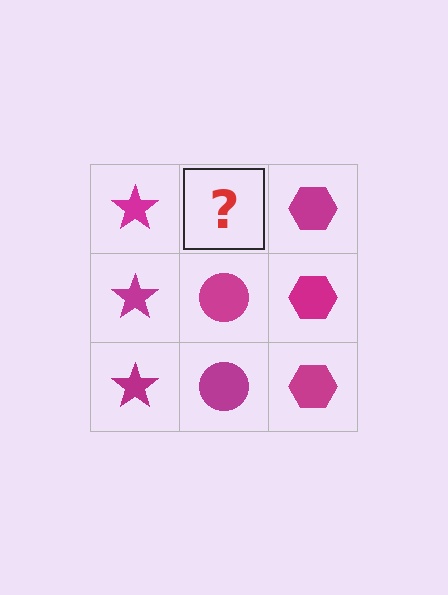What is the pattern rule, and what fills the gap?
The rule is that each column has a consistent shape. The gap should be filled with a magenta circle.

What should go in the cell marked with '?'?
The missing cell should contain a magenta circle.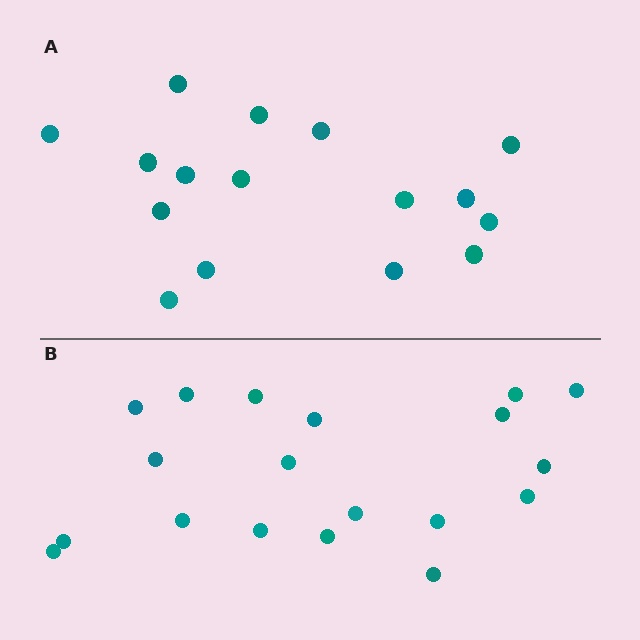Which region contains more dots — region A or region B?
Region B (the bottom region) has more dots.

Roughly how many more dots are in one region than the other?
Region B has just a few more — roughly 2 or 3 more dots than region A.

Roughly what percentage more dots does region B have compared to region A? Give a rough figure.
About 20% more.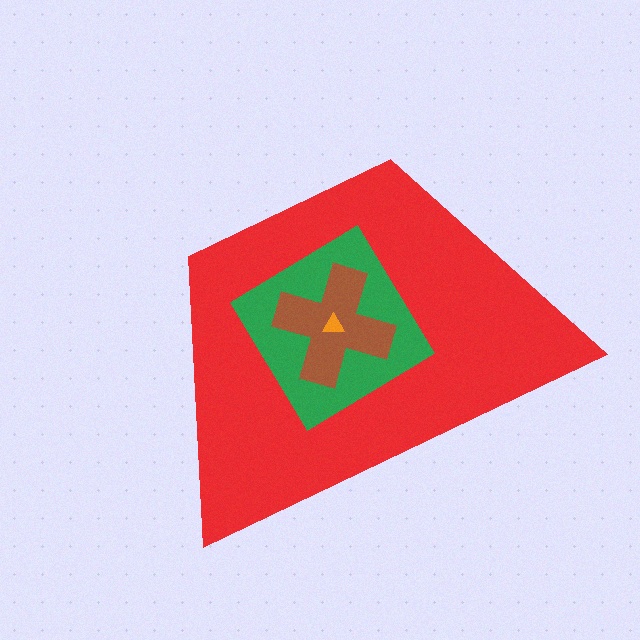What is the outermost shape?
The red trapezoid.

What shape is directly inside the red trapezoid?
The green diamond.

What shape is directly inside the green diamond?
The brown cross.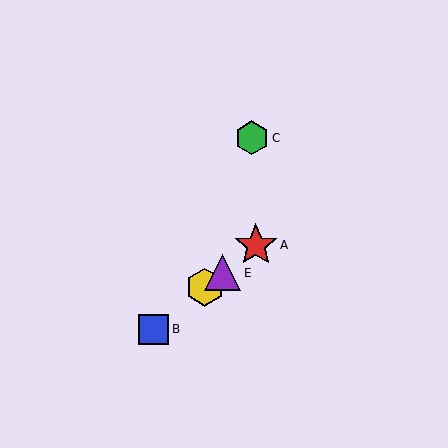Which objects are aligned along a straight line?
Objects A, B, D, E are aligned along a straight line.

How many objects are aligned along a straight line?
4 objects (A, B, D, E) are aligned along a straight line.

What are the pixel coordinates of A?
Object A is at (256, 245).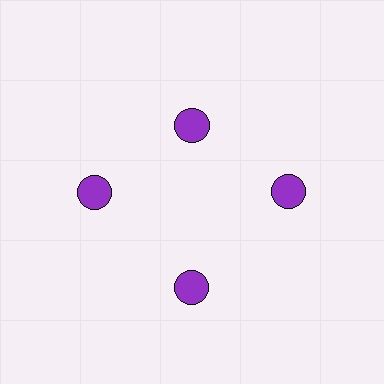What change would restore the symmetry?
The symmetry would be restored by moving it outward, back onto the ring so that all 4 circles sit at equal angles and equal distance from the center.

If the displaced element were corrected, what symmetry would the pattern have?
It would have 4-fold rotational symmetry — the pattern would map onto itself every 90 degrees.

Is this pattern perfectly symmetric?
No. The 4 purple circles are arranged in a ring, but one element near the 12 o'clock position is pulled inward toward the center, breaking the 4-fold rotational symmetry.